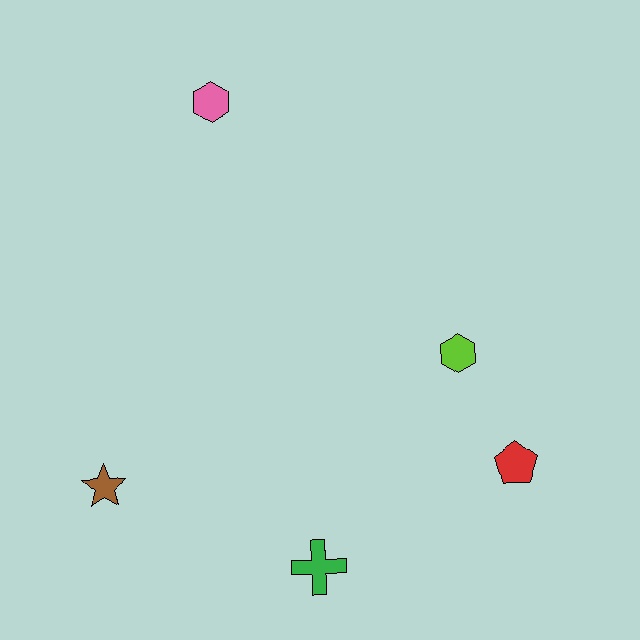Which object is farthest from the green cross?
The pink hexagon is farthest from the green cross.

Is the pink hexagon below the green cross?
No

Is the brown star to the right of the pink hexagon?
No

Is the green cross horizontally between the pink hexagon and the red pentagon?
Yes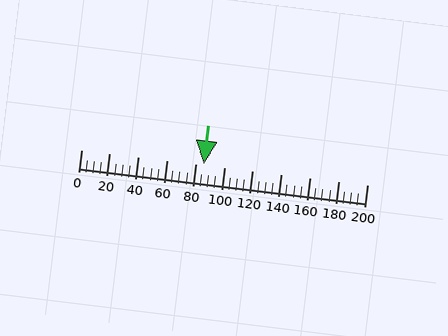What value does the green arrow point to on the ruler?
The green arrow points to approximately 86.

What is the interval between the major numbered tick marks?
The major tick marks are spaced 20 units apart.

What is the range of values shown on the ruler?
The ruler shows values from 0 to 200.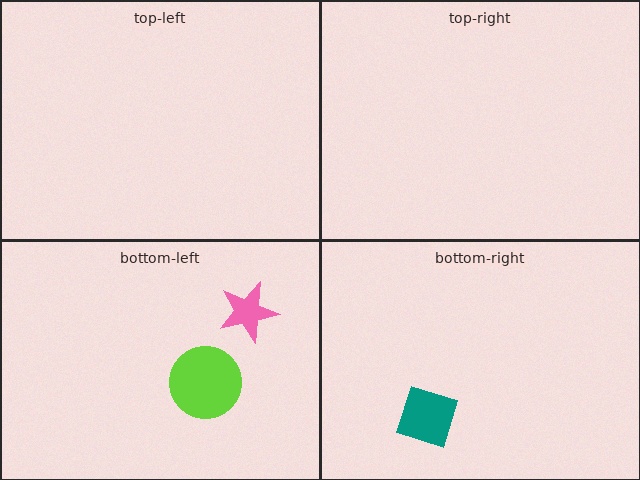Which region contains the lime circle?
The bottom-left region.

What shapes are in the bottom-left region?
The pink star, the lime circle.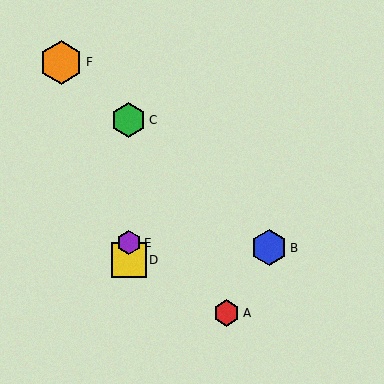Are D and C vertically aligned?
Yes, both are at x≈129.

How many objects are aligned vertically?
3 objects (C, D, E) are aligned vertically.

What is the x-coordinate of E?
Object E is at x≈129.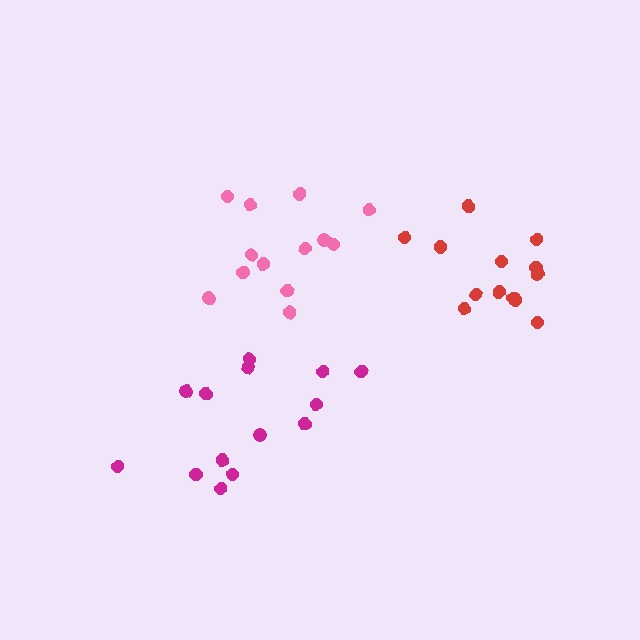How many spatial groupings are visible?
There are 3 spatial groupings.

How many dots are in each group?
Group 1: 13 dots, Group 2: 13 dots, Group 3: 14 dots (40 total).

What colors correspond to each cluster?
The clusters are colored: red, pink, magenta.